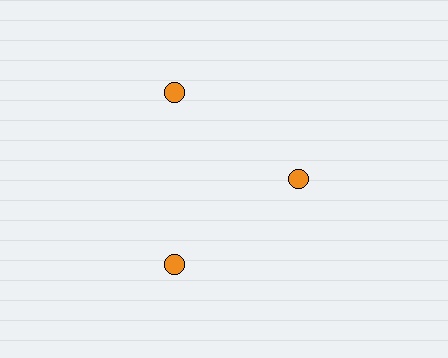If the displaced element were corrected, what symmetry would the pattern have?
It would have 3-fold rotational symmetry — the pattern would map onto itself every 120 degrees.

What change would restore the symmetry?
The symmetry would be restored by moving it outward, back onto the ring so that all 3 circles sit at equal angles and equal distance from the center.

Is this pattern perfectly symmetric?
No. The 3 orange circles are arranged in a ring, but one element near the 3 o'clock position is pulled inward toward the center, breaking the 3-fold rotational symmetry.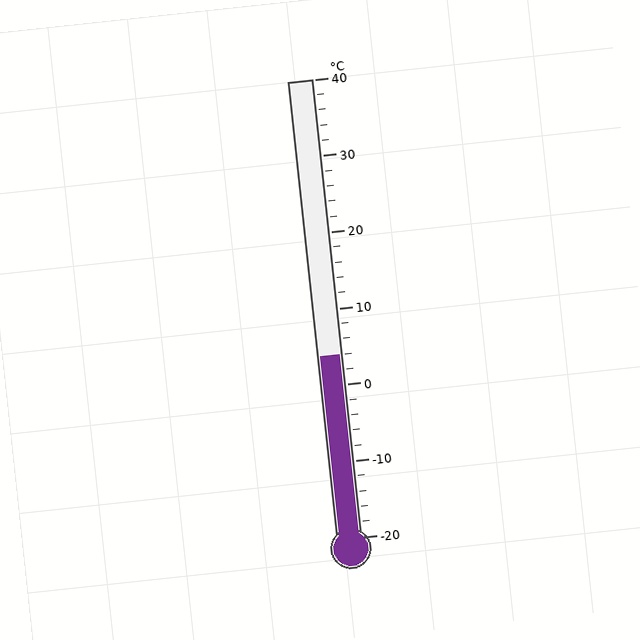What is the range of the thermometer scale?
The thermometer scale ranges from -20°C to 40°C.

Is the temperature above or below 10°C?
The temperature is below 10°C.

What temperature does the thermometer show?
The thermometer shows approximately 4°C.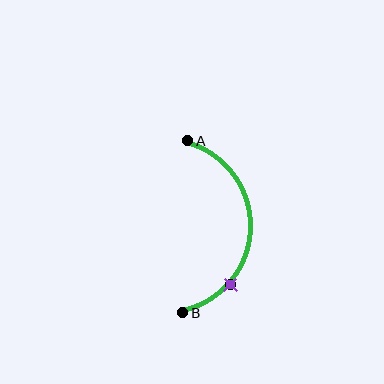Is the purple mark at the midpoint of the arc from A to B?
No. The purple mark lies on the arc but is closer to endpoint B. The arc midpoint would be at the point on the curve equidistant along the arc from both A and B.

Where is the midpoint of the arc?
The arc midpoint is the point on the curve farthest from the straight line joining A and B. It sits to the right of that line.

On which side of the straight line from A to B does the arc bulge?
The arc bulges to the right of the straight line connecting A and B.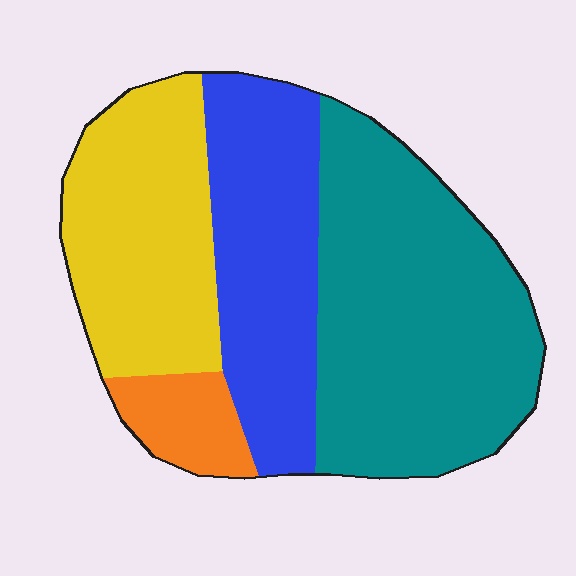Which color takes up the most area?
Teal, at roughly 40%.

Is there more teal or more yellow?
Teal.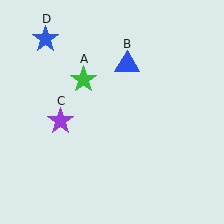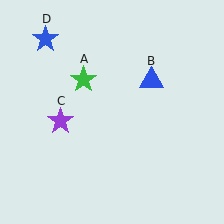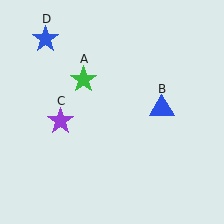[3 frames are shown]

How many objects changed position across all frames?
1 object changed position: blue triangle (object B).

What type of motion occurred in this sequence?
The blue triangle (object B) rotated clockwise around the center of the scene.